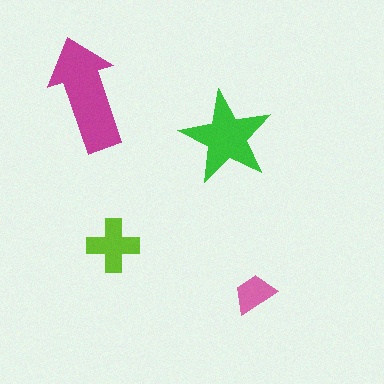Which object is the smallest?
The pink trapezoid.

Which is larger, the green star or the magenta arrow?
The magenta arrow.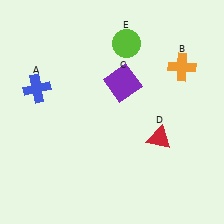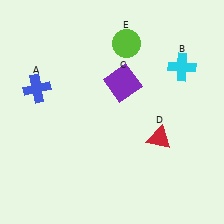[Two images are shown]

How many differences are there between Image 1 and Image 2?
There is 1 difference between the two images.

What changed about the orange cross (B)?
In Image 1, B is orange. In Image 2, it changed to cyan.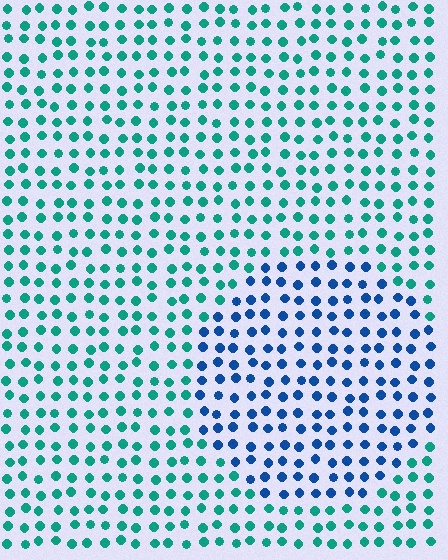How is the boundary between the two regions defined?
The boundary is defined purely by a slight shift in hue (about 47 degrees). Spacing, size, and orientation are identical on both sides.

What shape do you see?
I see a circle.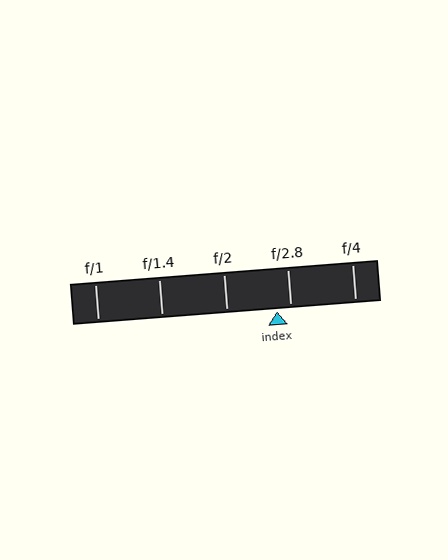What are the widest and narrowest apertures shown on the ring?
The widest aperture shown is f/1 and the narrowest is f/4.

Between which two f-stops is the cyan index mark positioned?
The index mark is between f/2 and f/2.8.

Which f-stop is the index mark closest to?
The index mark is closest to f/2.8.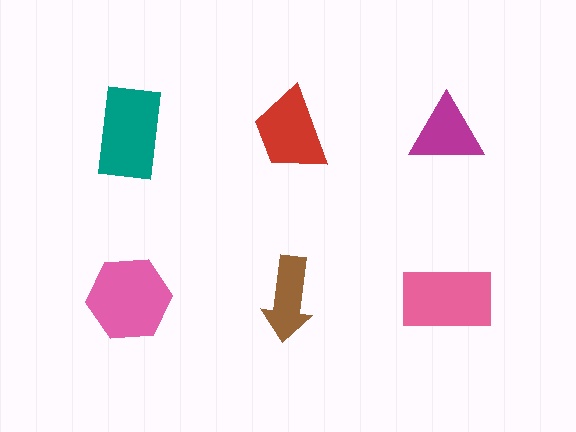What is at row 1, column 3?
A magenta triangle.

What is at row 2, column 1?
A pink hexagon.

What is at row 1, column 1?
A teal rectangle.